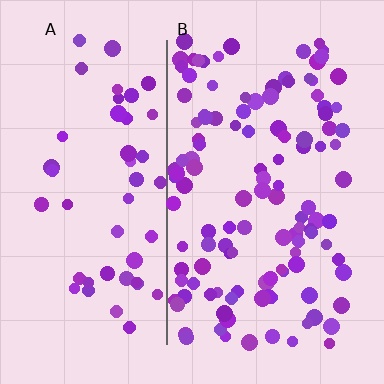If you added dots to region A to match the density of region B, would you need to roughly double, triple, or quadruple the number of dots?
Approximately double.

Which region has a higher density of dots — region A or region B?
B (the right).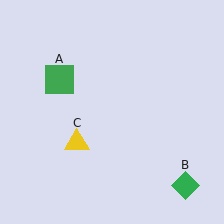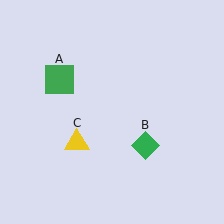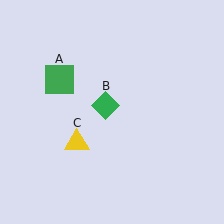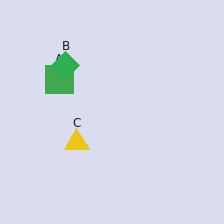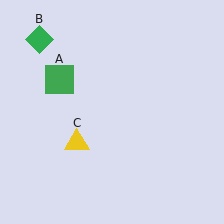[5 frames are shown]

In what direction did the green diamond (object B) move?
The green diamond (object B) moved up and to the left.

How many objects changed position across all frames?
1 object changed position: green diamond (object B).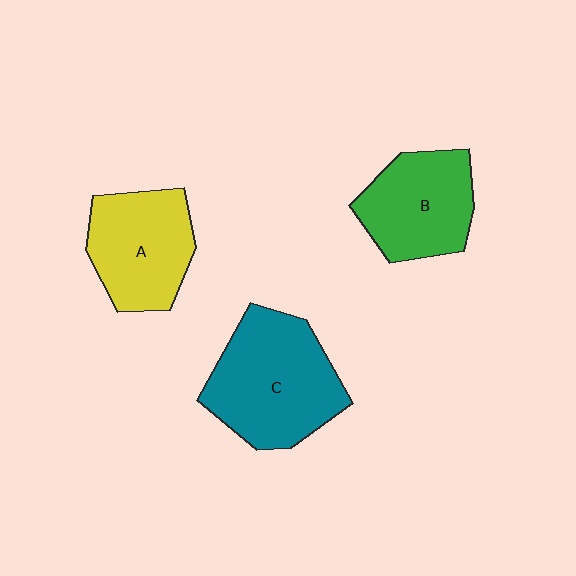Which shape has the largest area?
Shape C (teal).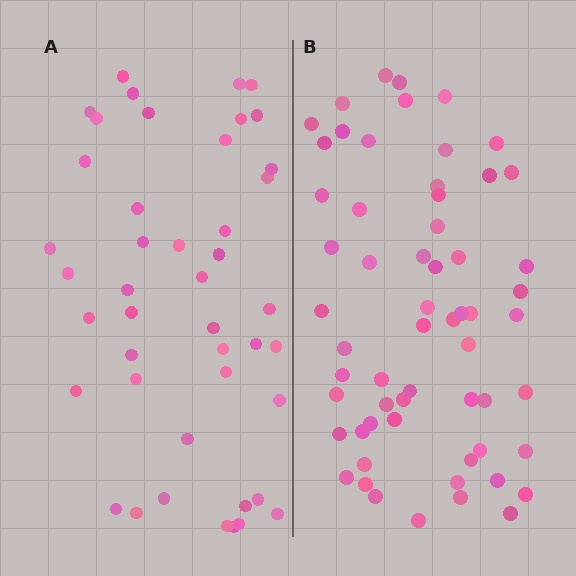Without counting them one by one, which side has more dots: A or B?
Region B (the right region) has more dots.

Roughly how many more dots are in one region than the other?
Region B has approximately 15 more dots than region A.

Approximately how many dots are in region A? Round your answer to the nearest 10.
About 40 dots. (The exact count is 44, which rounds to 40.)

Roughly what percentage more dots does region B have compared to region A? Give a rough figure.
About 35% more.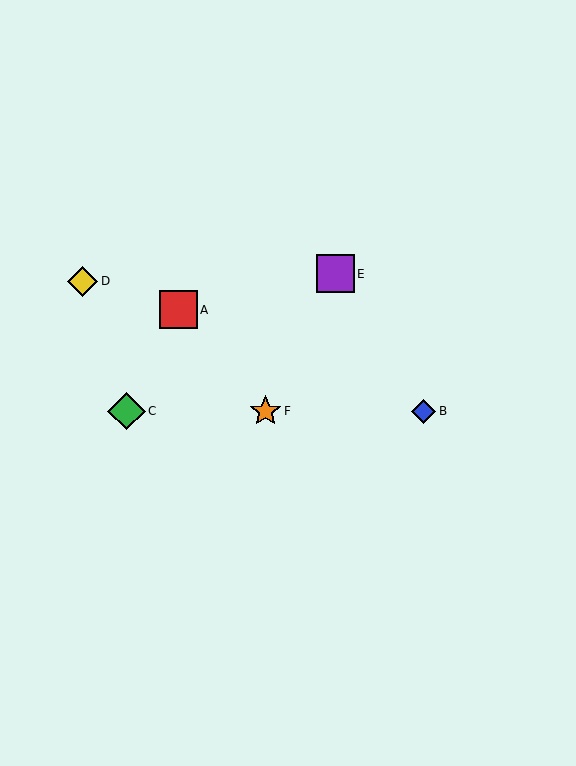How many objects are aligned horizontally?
3 objects (B, C, F) are aligned horizontally.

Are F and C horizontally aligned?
Yes, both are at y≈411.